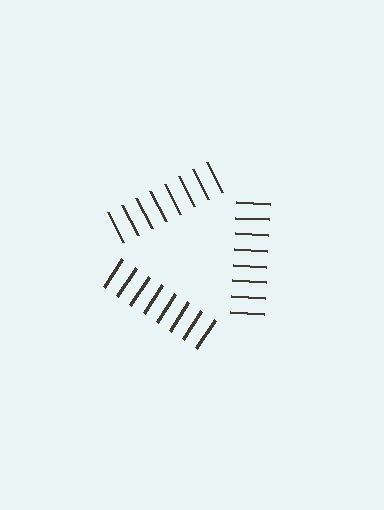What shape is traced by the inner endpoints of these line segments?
An illusory triangle — the line segments terminate on its edges but no continuous stroke is drawn.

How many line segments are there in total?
24 — 8 along each of the 3 edges.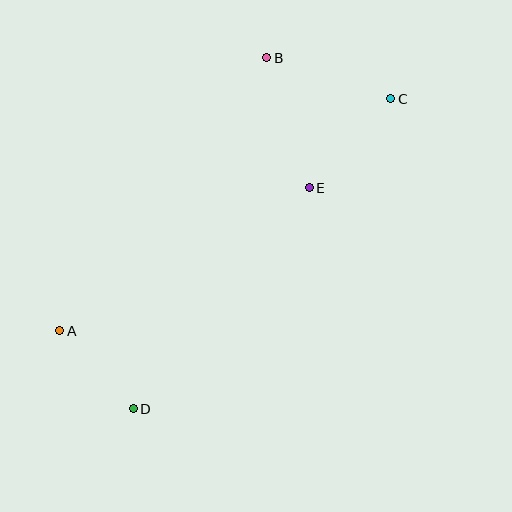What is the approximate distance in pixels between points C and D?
The distance between C and D is approximately 403 pixels.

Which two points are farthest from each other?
Points A and C are farthest from each other.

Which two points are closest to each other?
Points A and D are closest to each other.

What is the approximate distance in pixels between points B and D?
The distance between B and D is approximately 376 pixels.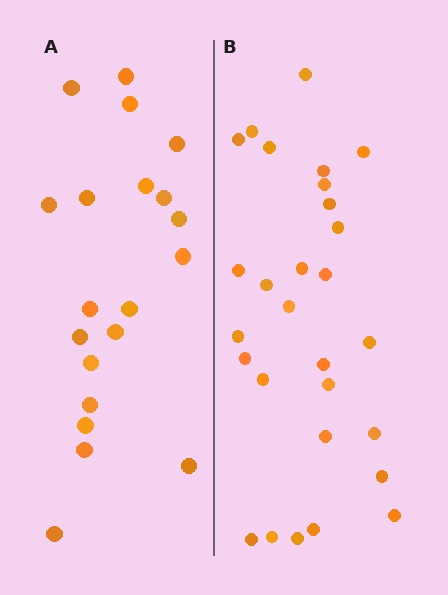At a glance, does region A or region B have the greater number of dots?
Region B (the right region) has more dots.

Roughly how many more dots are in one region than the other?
Region B has roughly 8 or so more dots than region A.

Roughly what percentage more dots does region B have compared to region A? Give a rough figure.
About 40% more.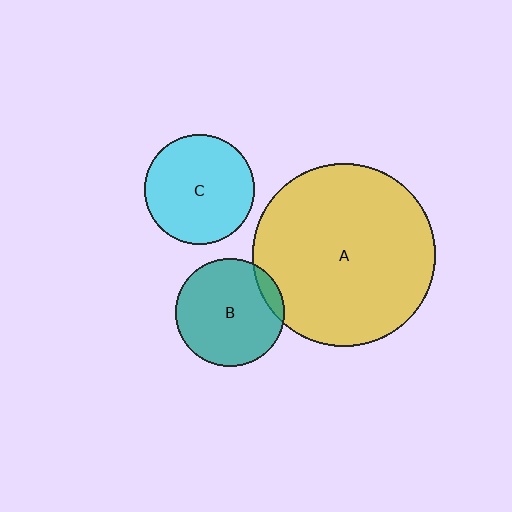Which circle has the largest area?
Circle A (yellow).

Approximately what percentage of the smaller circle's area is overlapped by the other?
Approximately 10%.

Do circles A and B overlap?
Yes.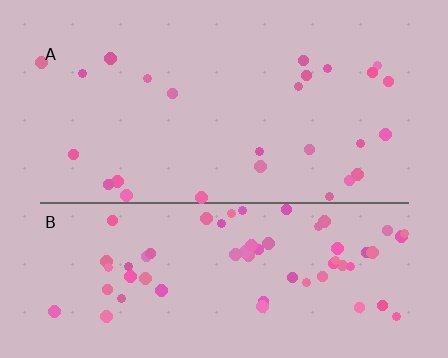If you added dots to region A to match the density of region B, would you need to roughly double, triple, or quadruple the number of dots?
Approximately triple.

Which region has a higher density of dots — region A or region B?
B (the bottom).